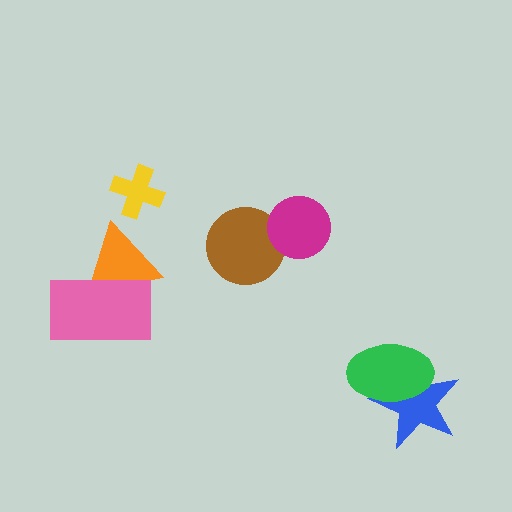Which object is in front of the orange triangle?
The pink rectangle is in front of the orange triangle.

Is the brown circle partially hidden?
Yes, it is partially covered by another shape.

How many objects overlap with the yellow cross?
0 objects overlap with the yellow cross.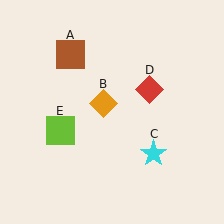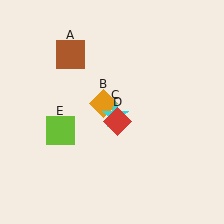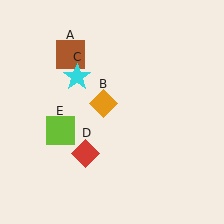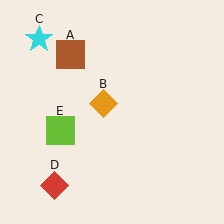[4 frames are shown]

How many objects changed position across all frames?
2 objects changed position: cyan star (object C), red diamond (object D).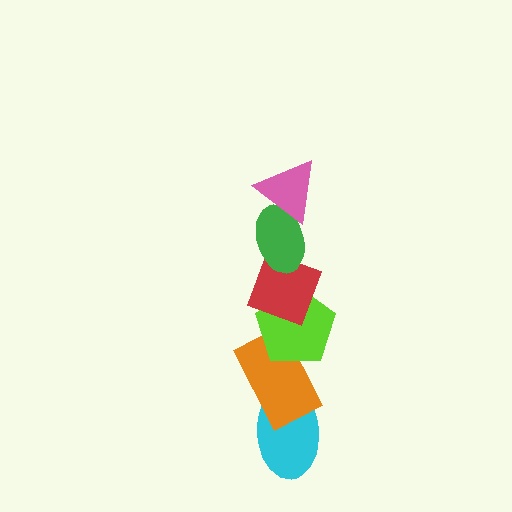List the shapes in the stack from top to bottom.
From top to bottom: the pink triangle, the green ellipse, the red diamond, the lime pentagon, the orange rectangle, the cyan ellipse.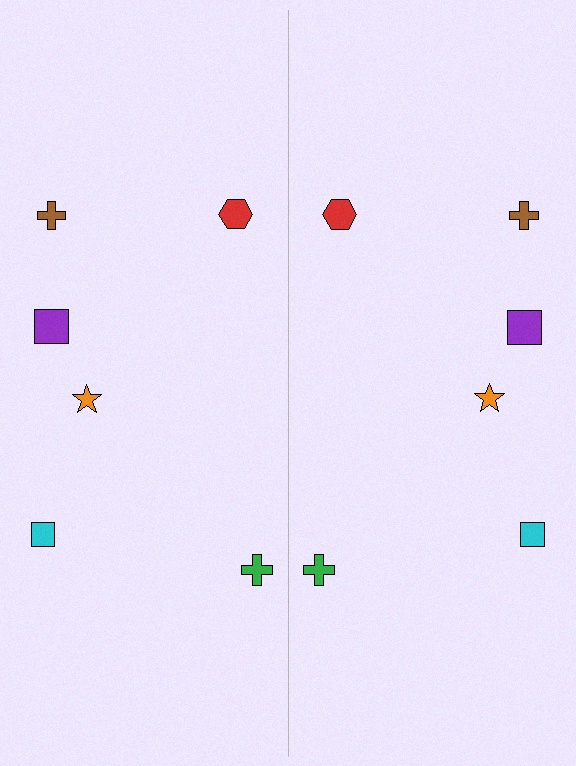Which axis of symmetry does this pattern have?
The pattern has a vertical axis of symmetry running through the center of the image.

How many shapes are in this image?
There are 12 shapes in this image.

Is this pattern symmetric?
Yes, this pattern has bilateral (reflection) symmetry.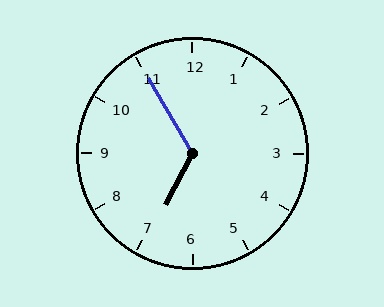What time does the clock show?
6:55.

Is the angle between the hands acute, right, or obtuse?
It is obtuse.